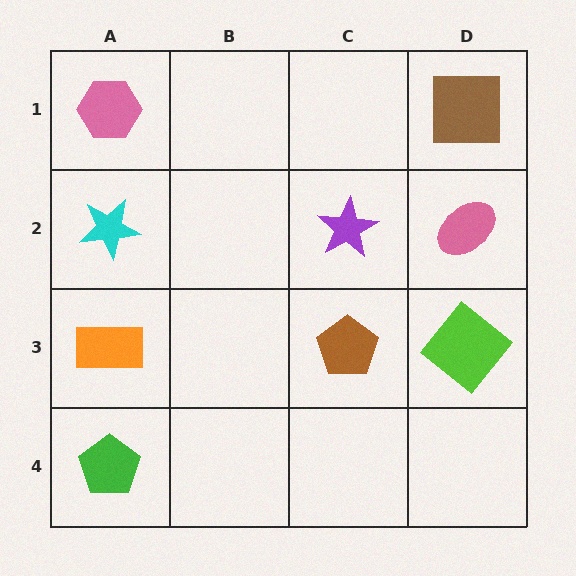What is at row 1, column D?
A brown square.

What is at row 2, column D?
A pink ellipse.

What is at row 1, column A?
A pink hexagon.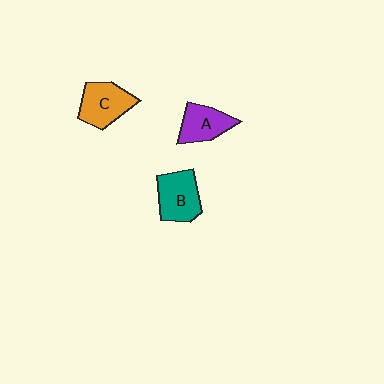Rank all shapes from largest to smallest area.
From largest to smallest: B (teal), C (orange), A (purple).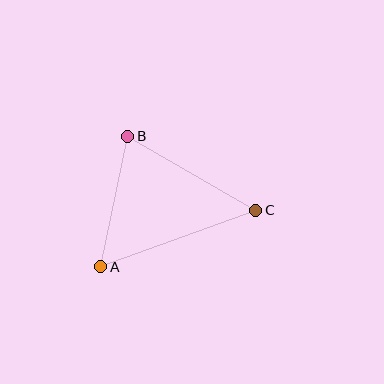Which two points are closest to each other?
Points A and B are closest to each other.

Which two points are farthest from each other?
Points A and C are farthest from each other.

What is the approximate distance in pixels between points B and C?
The distance between B and C is approximately 148 pixels.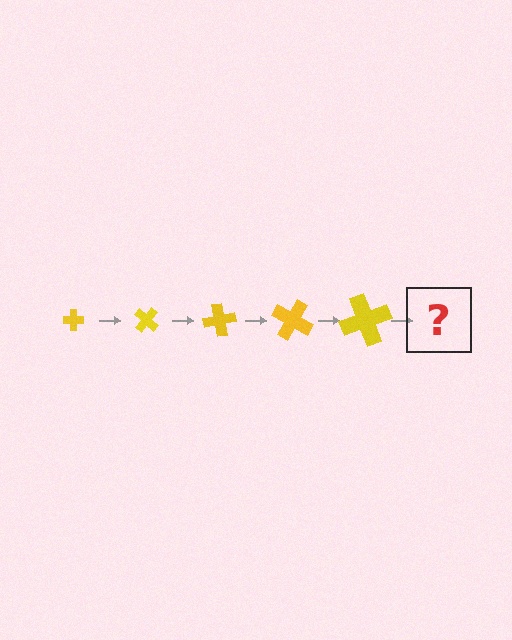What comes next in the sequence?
The next element should be a cross, larger than the previous one and rotated 200 degrees from the start.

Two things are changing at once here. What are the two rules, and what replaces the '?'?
The two rules are that the cross grows larger each step and it rotates 40 degrees each step. The '?' should be a cross, larger than the previous one and rotated 200 degrees from the start.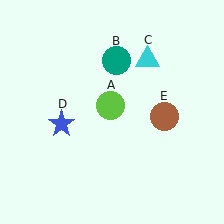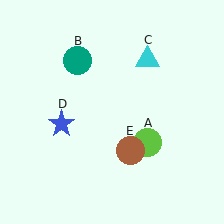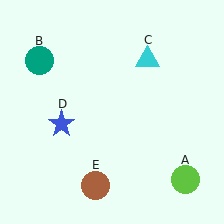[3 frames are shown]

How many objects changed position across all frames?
3 objects changed position: lime circle (object A), teal circle (object B), brown circle (object E).